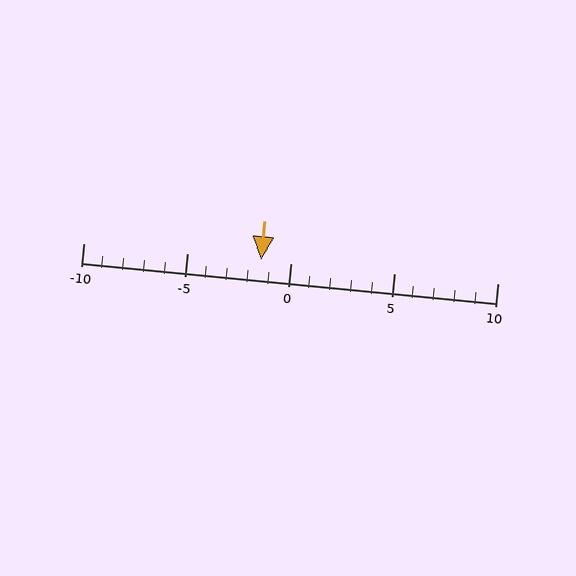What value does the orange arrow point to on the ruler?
The orange arrow points to approximately -1.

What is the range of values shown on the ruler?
The ruler shows values from -10 to 10.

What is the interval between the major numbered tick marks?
The major tick marks are spaced 5 units apart.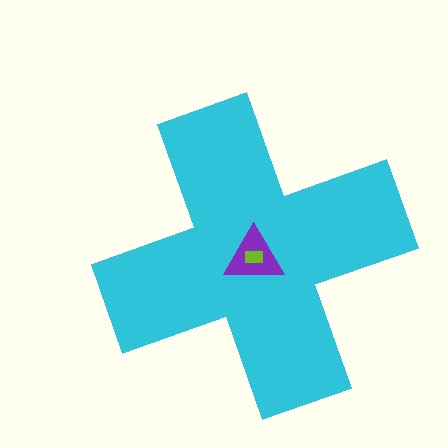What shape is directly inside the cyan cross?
The purple triangle.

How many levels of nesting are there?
3.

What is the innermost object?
The lime rectangle.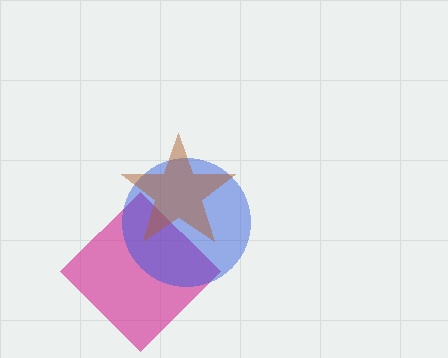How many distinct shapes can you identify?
There are 3 distinct shapes: a magenta diamond, a blue circle, a brown star.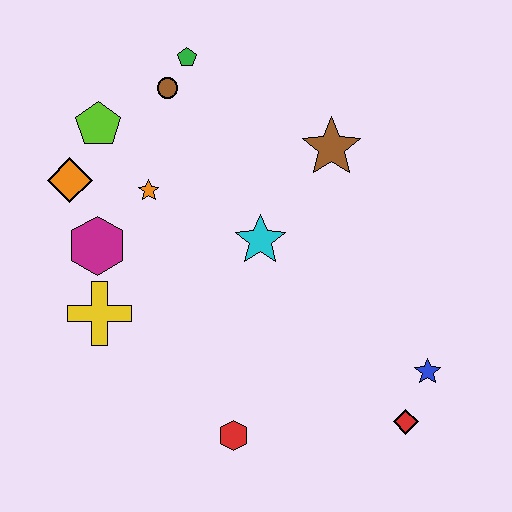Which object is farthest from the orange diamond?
The red diamond is farthest from the orange diamond.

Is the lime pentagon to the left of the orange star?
Yes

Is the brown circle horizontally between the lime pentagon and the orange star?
No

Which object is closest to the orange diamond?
The lime pentagon is closest to the orange diamond.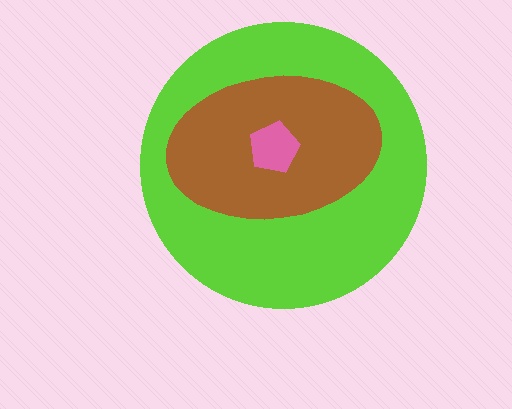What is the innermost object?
The pink pentagon.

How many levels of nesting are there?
3.